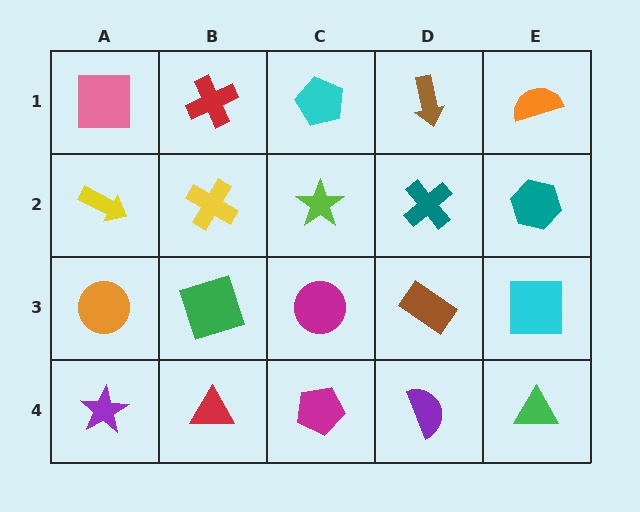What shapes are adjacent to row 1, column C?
A lime star (row 2, column C), a red cross (row 1, column B), a brown arrow (row 1, column D).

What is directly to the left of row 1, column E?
A brown arrow.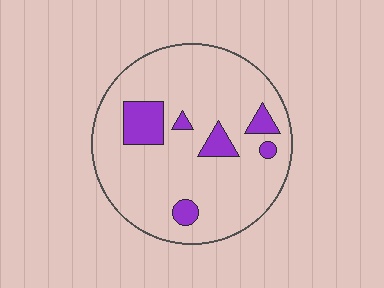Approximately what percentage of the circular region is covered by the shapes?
Approximately 15%.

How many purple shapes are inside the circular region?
6.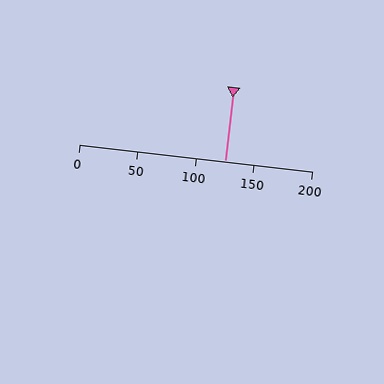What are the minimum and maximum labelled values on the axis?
The axis runs from 0 to 200.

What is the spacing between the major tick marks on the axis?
The major ticks are spaced 50 apart.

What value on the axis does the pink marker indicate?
The marker indicates approximately 125.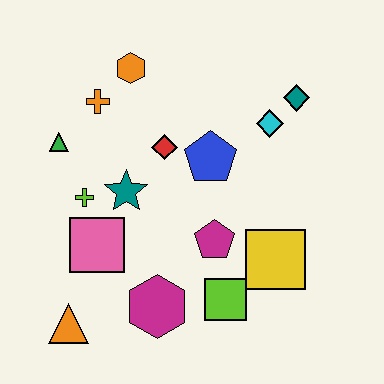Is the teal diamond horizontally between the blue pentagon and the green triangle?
No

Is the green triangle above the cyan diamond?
No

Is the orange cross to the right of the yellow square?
No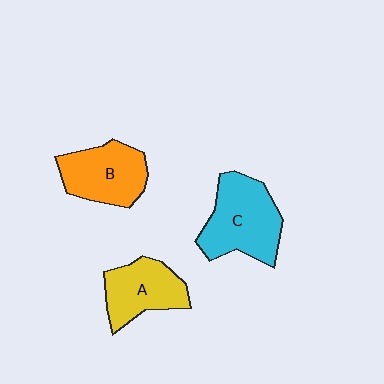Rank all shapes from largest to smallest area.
From largest to smallest: C (cyan), B (orange), A (yellow).